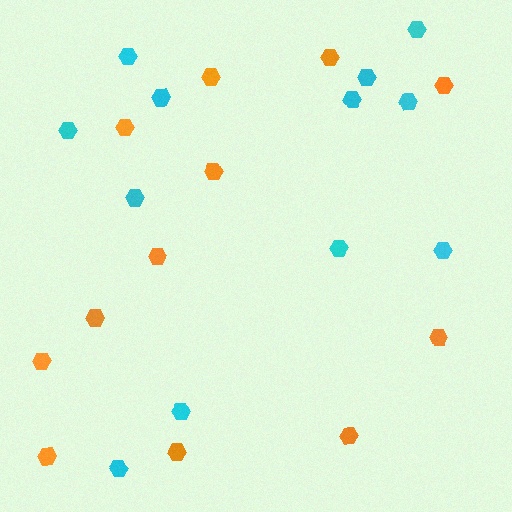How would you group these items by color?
There are 2 groups: one group of orange hexagons (12) and one group of cyan hexagons (12).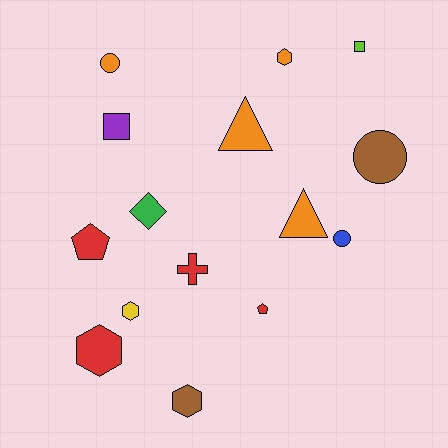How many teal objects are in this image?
There are no teal objects.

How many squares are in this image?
There are 2 squares.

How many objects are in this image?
There are 15 objects.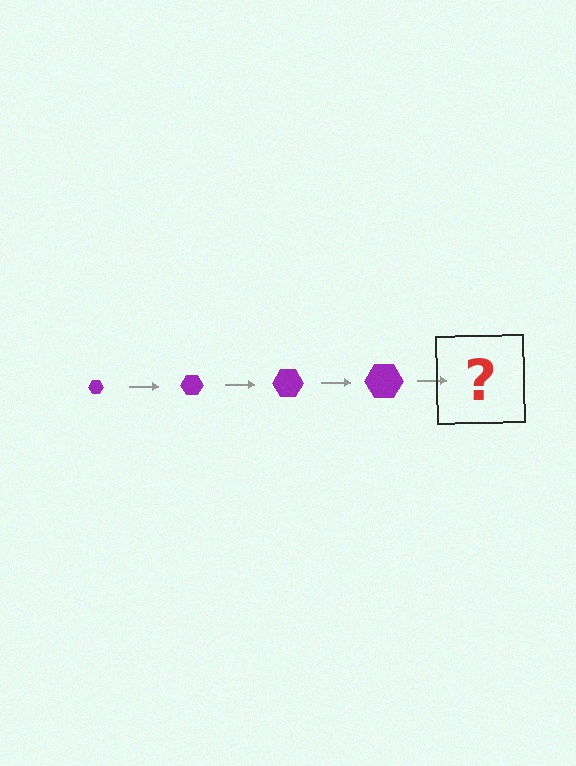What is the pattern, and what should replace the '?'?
The pattern is that the hexagon gets progressively larger each step. The '?' should be a purple hexagon, larger than the previous one.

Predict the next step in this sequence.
The next step is a purple hexagon, larger than the previous one.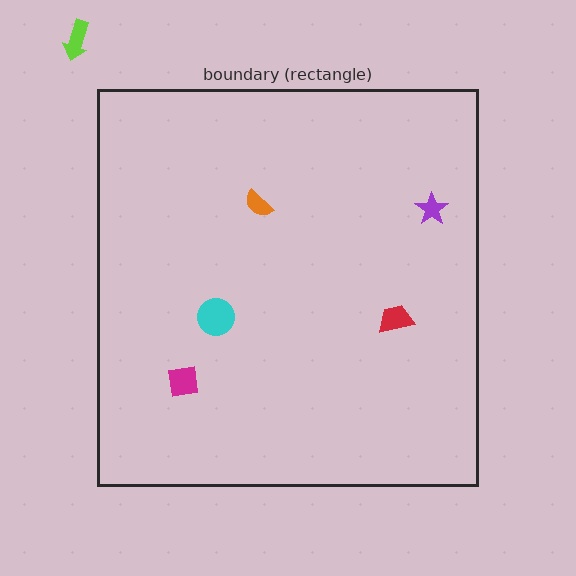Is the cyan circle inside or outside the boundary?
Inside.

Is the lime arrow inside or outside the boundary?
Outside.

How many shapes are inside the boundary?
5 inside, 1 outside.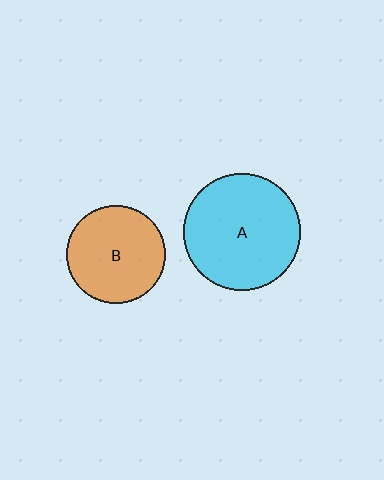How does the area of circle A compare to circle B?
Approximately 1.4 times.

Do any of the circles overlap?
No, none of the circles overlap.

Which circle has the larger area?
Circle A (cyan).